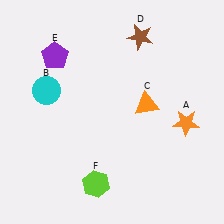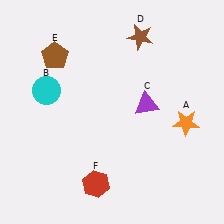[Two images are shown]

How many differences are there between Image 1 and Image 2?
There are 3 differences between the two images.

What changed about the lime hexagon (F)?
In Image 1, F is lime. In Image 2, it changed to red.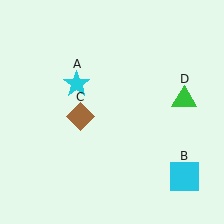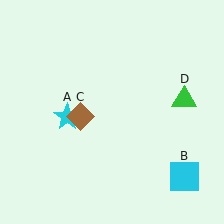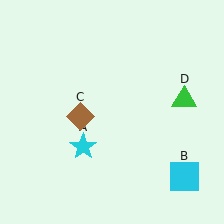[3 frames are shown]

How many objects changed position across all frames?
1 object changed position: cyan star (object A).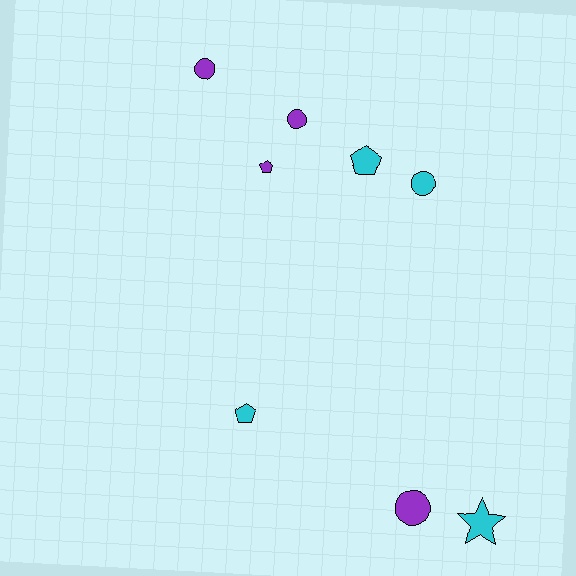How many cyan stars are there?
There is 1 cyan star.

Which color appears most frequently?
Cyan, with 4 objects.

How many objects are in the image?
There are 8 objects.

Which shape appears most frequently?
Circle, with 4 objects.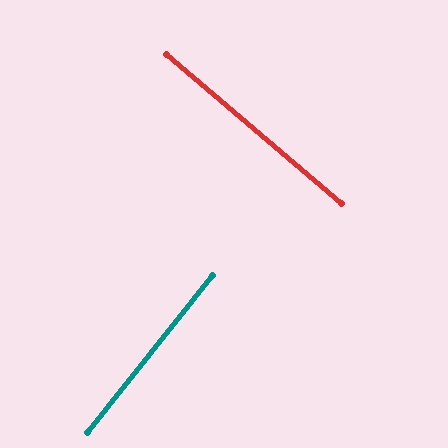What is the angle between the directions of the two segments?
Approximately 88 degrees.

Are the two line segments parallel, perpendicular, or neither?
Perpendicular — they meet at approximately 88°.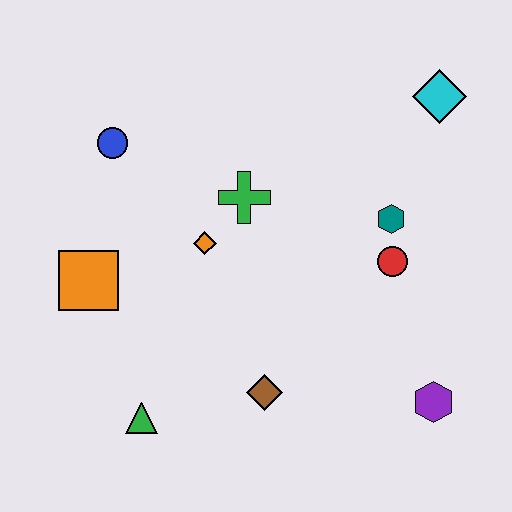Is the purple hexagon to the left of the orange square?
No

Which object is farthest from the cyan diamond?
The green triangle is farthest from the cyan diamond.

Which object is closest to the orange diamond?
The green cross is closest to the orange diamond.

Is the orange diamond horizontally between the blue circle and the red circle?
Yes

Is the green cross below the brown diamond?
No